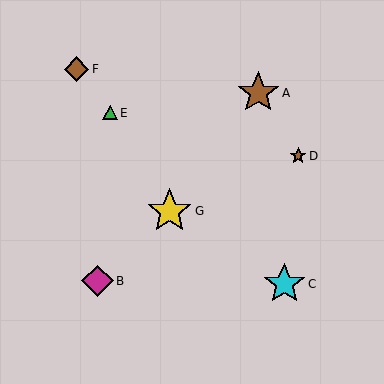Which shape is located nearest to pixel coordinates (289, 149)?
The brown star (labeled D) at (298, 156) is nearest to that location.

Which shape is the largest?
The yellow star (labeled G) is the largest.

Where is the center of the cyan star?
The center of the cyan star is at (284, 284).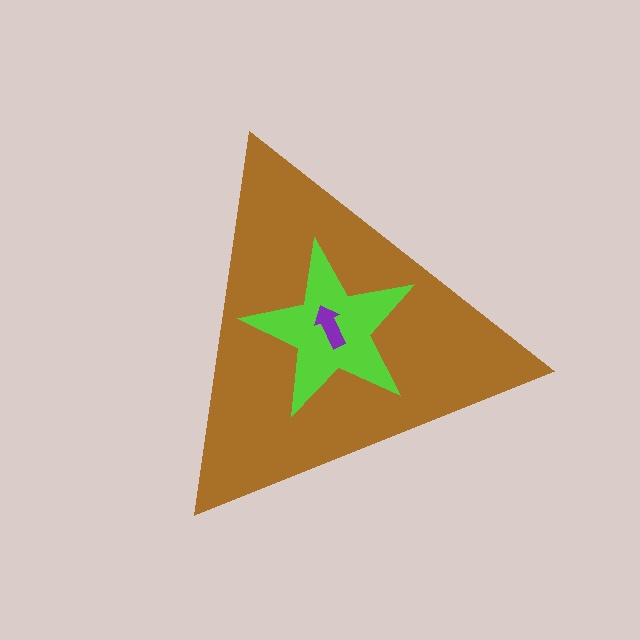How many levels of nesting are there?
3.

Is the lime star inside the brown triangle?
Yes.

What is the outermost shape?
The brown triangle.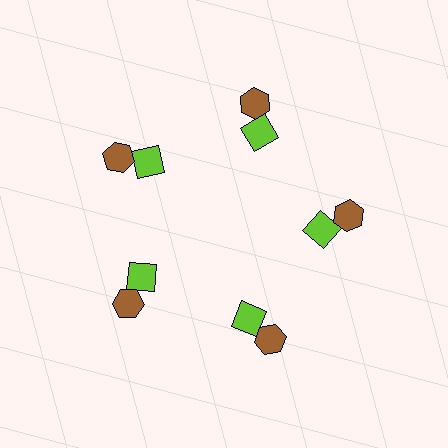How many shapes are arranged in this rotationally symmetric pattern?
There are 10 shapes, arranged in 5 groups of 2.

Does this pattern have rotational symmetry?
Yes, this pattern has 5-fold rotational symmetry. It looks the same after rotating 72 degrees around the center.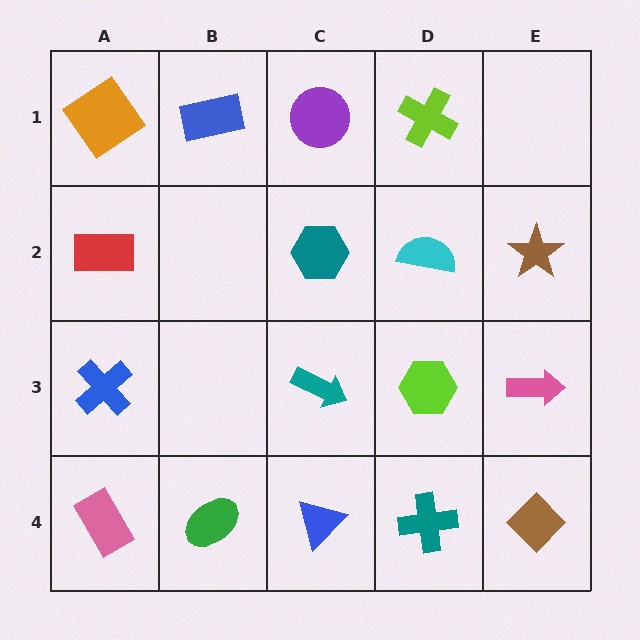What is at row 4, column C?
A blue triangle.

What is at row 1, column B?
A blue rectangle.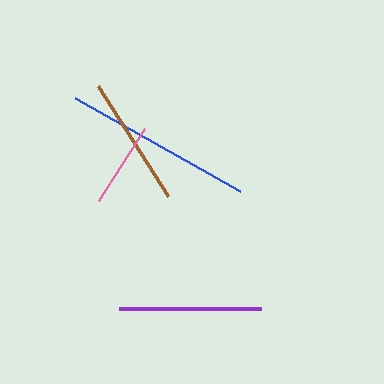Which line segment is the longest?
The blue line is the longest at approximately 190 pixels.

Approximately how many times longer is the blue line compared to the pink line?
The blue line is approximately 2.2 times the length of the pink line.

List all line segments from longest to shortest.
From longest to shortest: blue, purple, brown, pink.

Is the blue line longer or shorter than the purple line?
The blue line is longer than the purple line.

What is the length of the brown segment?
The brown segment is approximately 131 pixels long.